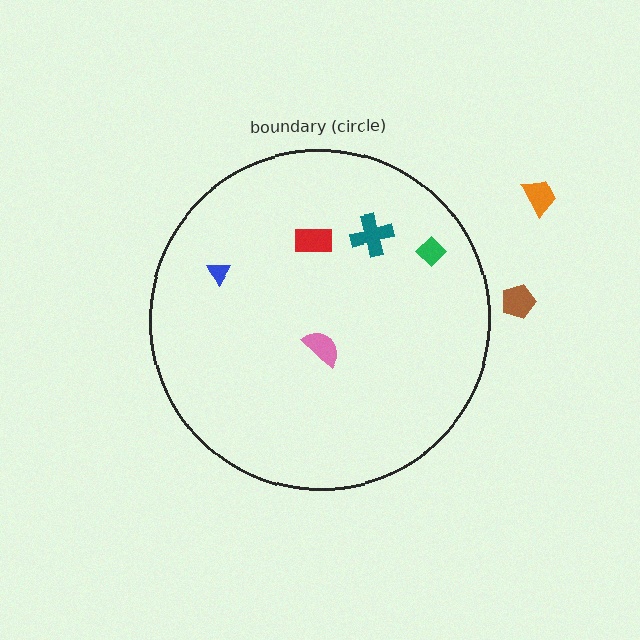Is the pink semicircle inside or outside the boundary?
Inside.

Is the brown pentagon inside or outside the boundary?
Outside.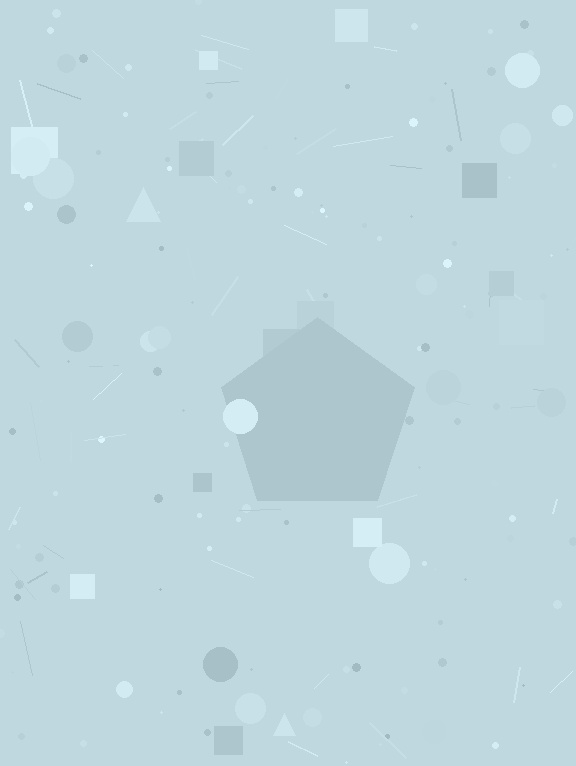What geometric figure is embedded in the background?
A pentagon is embedded in the background.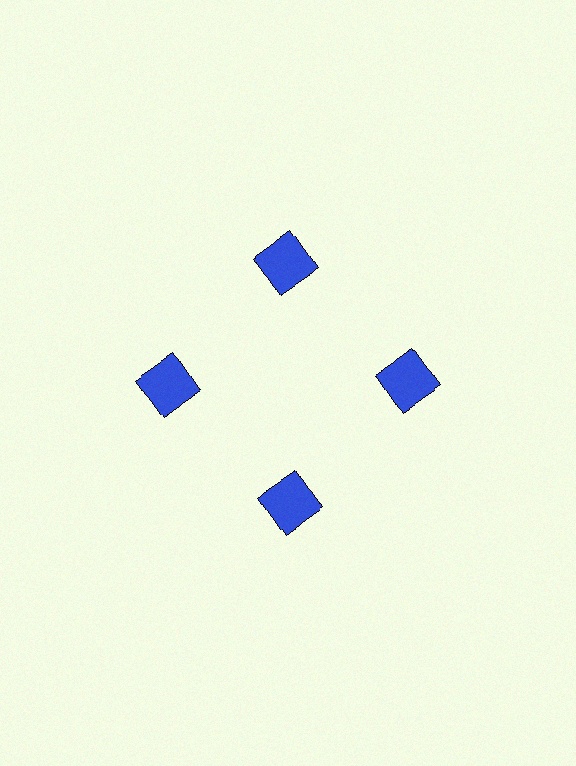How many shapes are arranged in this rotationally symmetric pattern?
There are 4 shapes, arranged in 4 groups of 1.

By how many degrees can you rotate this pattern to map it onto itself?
The pattern maps onto itself every 90 degrees of rotation.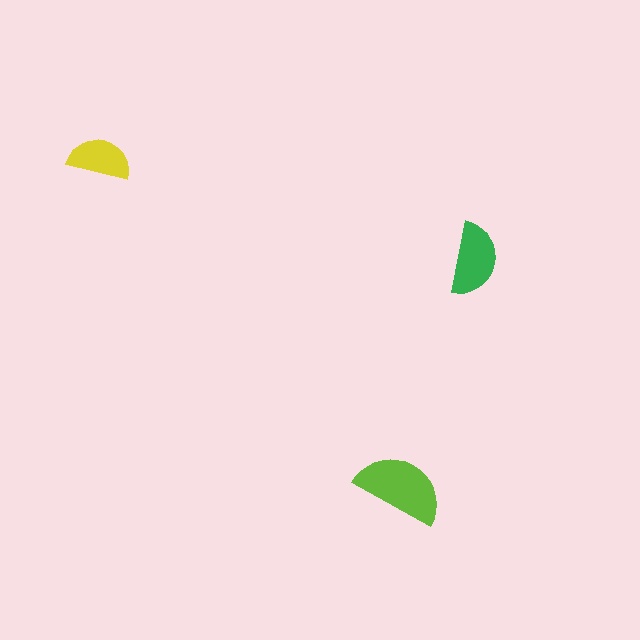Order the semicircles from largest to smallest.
the lime one, the green one, the yellow one.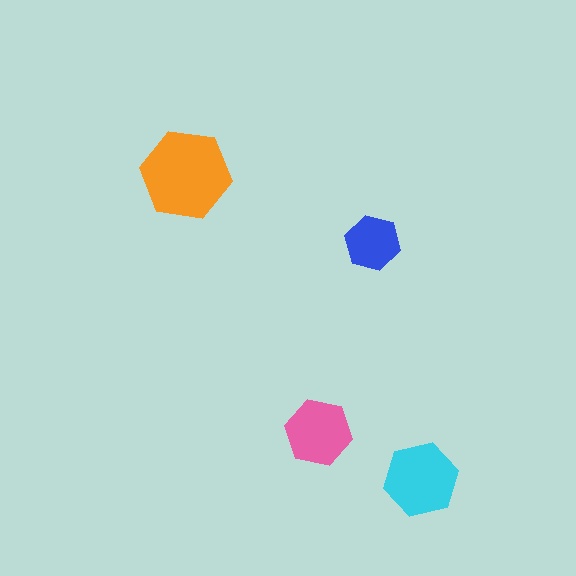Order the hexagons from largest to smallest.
the orange one, the cyan one, the pink one, the blue one.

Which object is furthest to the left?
The orange hexagon is leftmost.